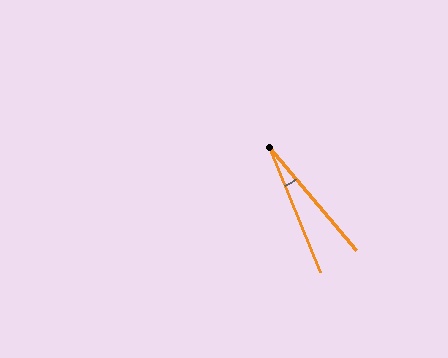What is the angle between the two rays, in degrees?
Approximately 18 degrees.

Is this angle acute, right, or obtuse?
It is acute.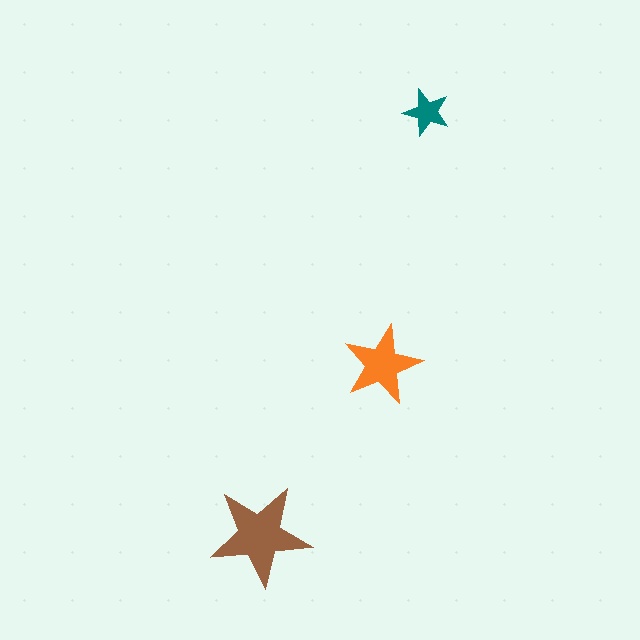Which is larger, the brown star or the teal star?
The brown one.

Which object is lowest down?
The brown star is bottommost.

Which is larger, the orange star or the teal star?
The orange one.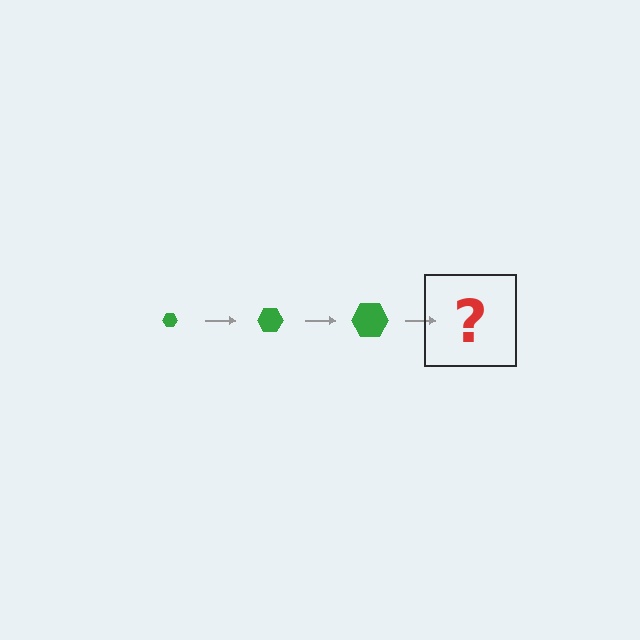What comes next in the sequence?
The next element should be a green hexagon, larger than the previous one.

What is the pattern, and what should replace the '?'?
The pattern is that the hexagon gets progressively larger each step. The '?' should be a green hexagon, larger than the previous one.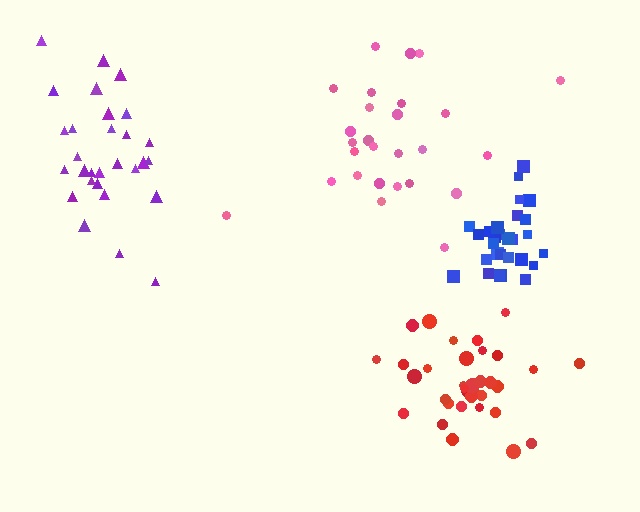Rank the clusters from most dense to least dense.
blue, red, purple, pink.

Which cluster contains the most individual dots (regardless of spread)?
Red (34).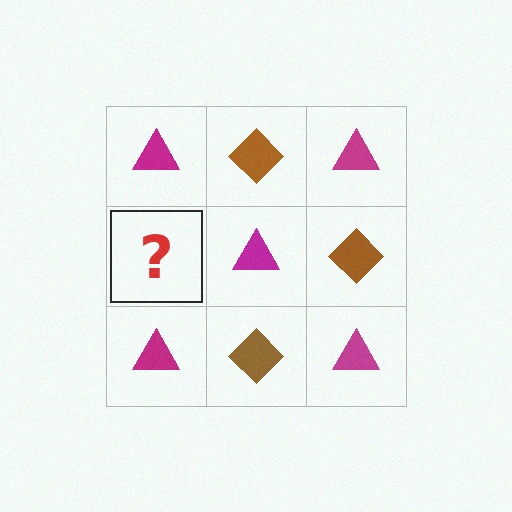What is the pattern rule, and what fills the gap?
The rule is that it alternates magenta triangle and brown diamond in a checkerboard pattern. The gap should be filled with a brown diamond.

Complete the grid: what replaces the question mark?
The question mark should be replaced with a brown diamond.